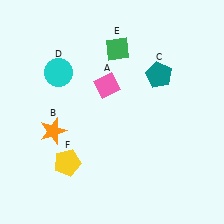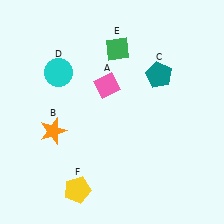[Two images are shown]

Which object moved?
The yellow pentagon (F) moved down.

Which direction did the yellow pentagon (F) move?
The yellow pentagon (F) moved down.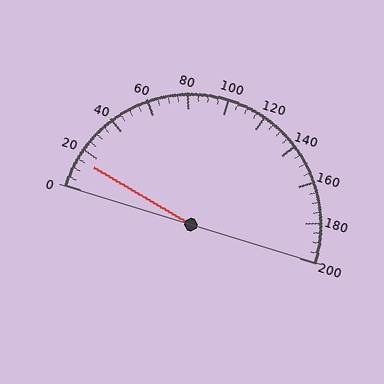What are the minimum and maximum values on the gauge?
The gauge ranges from 0 to 200.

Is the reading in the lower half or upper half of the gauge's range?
The reading is in the lower half of the range (0 to 200).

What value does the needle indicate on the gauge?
The needle indicates approximately 15.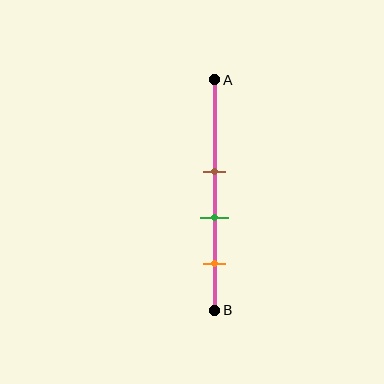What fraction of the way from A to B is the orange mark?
The orange mark is approximately 80% (0.8) of the way from A to B.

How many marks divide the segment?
There are 3 marks dividing the segment.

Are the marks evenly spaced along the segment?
Yes, the marks are approximately evenly spaced.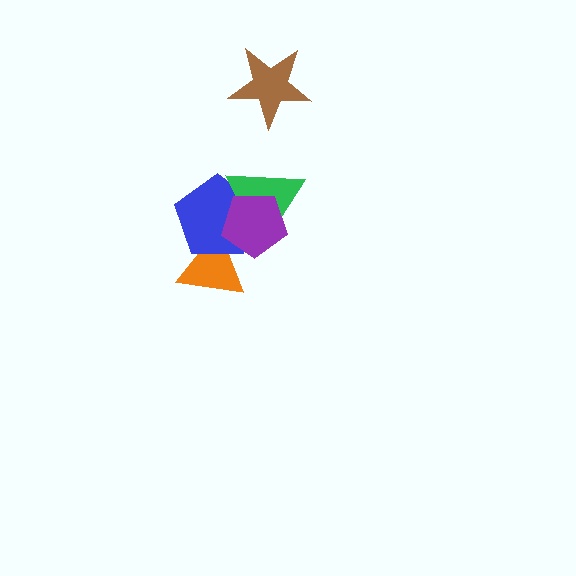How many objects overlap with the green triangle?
2 objects overlap with the green triangle.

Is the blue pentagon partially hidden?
Yes, it is partially covered by another shape.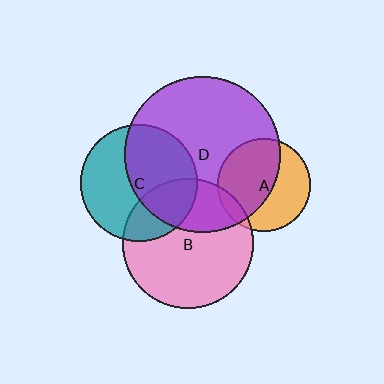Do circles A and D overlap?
Yes.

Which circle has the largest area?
Circle D (purple).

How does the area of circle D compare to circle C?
Approximately 1.8 times.